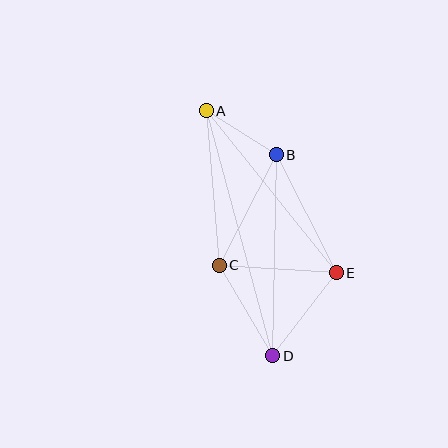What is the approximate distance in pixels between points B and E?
The distance between B and E is approximately 132 pixels.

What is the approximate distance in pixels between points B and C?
The distance between B and C is approximately 124 pixels.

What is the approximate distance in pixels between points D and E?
The distance between D and E is approximately 104 pixels.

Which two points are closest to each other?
Points A and B are closest to each other.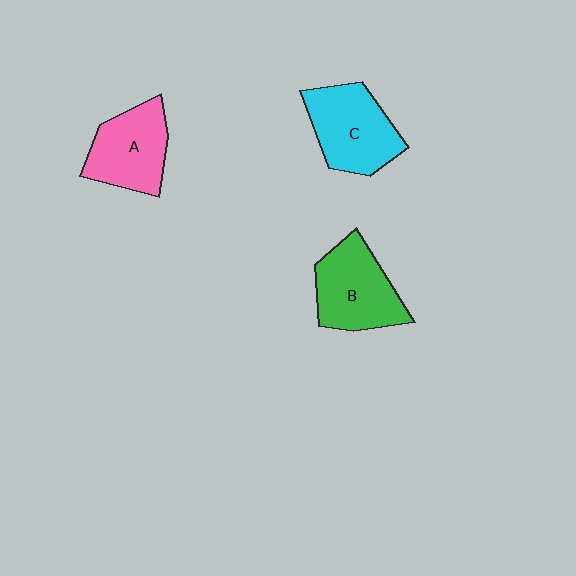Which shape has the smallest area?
Shape A (pink).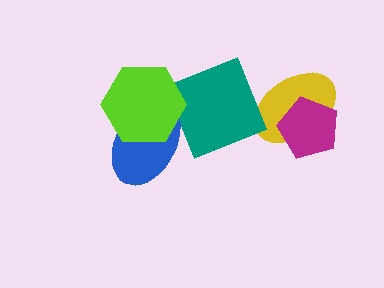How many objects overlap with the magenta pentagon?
1 object overlaps with the magenta pentagon.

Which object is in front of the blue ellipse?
The lime hexagon is in front of the blue ellipse.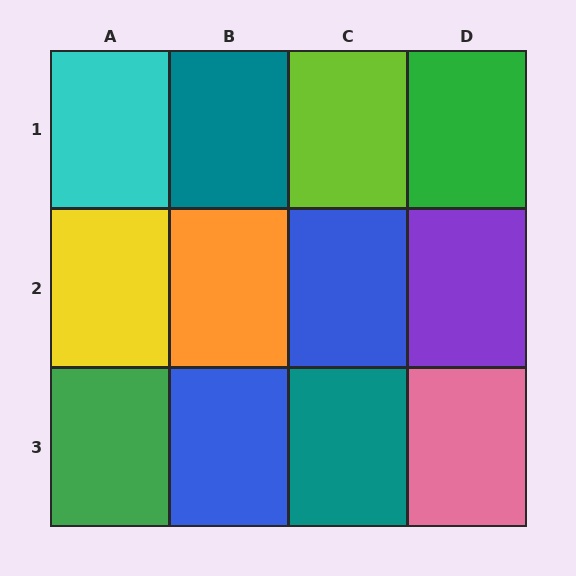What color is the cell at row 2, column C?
Blue.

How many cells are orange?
1 cell is orange.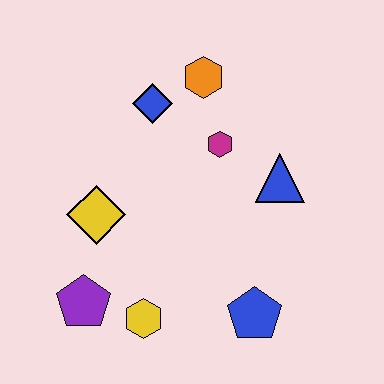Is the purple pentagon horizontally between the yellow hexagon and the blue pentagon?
No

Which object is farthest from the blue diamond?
The blue pentagon is farthest from the blue diamond.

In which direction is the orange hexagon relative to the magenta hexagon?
The orange hexagon is above the magenta hexagon.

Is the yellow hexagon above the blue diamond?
No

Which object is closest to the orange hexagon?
The blue diamond is closest to the orange hexagon.